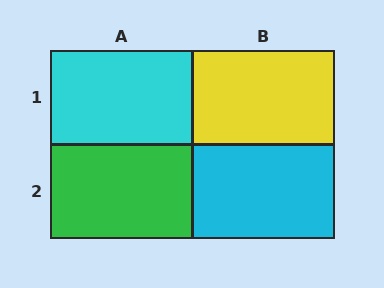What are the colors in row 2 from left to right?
Green, cyan.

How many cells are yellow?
1 cell is yellow.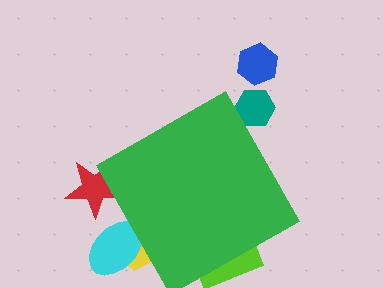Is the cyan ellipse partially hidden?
Yes, the cyan ellipse is partially hidden behind the green diamond.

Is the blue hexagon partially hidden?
No, the blue hexagon is fully visible.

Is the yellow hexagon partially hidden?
Yes, the yellow hexagon is partially hidden behind the green diamond.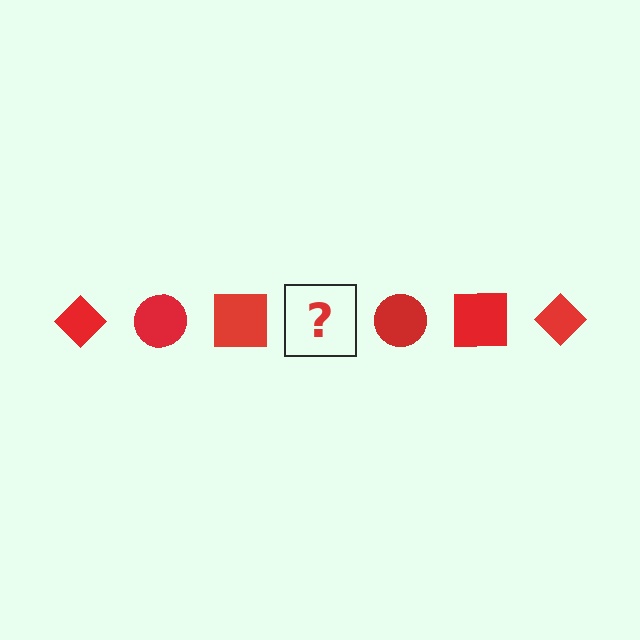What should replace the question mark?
The question mark should be replaced with a red diamond.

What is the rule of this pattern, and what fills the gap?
The rule is that the pattern cycles through diamond, circle, square shapes in red. The gap should be filled with a red diamond.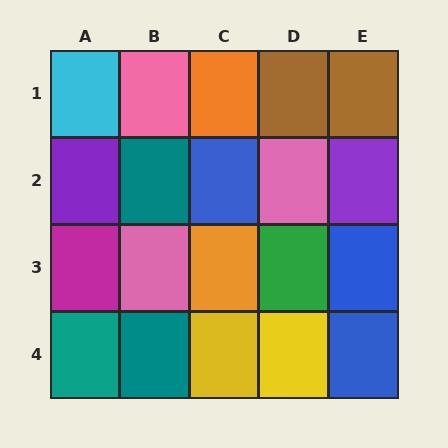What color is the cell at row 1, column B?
Pink.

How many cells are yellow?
2 cells are yellow.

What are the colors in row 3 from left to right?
Magenta, pink, orange, green, blue.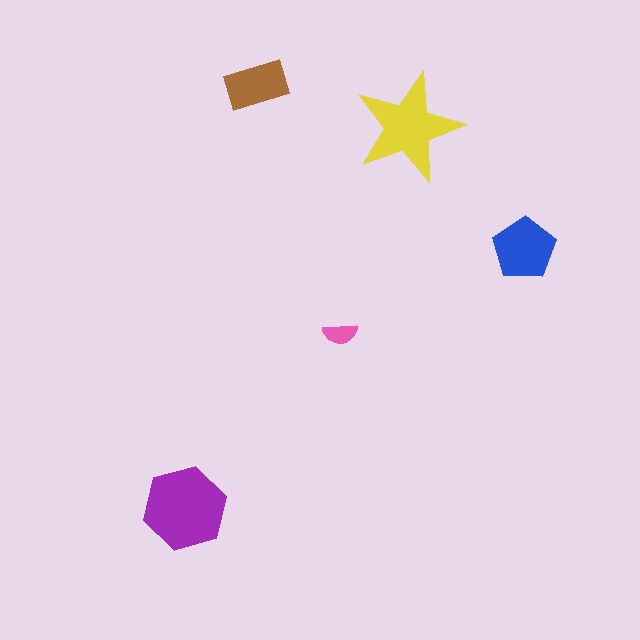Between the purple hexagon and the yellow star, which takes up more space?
The purple hexagon.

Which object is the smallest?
The pink semicircle.